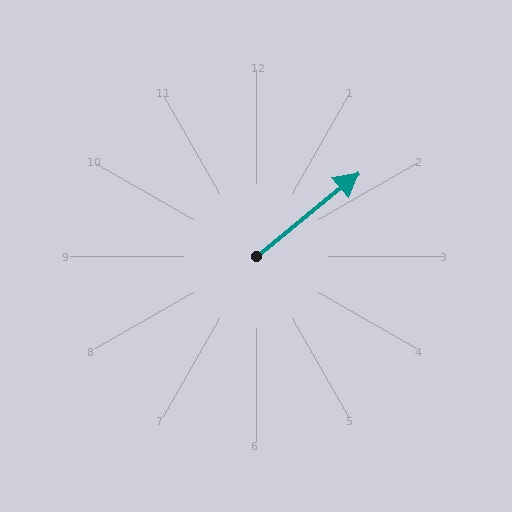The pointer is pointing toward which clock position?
Roughly 2 o'clock.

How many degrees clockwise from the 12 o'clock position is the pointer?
Approximately 51 degrees.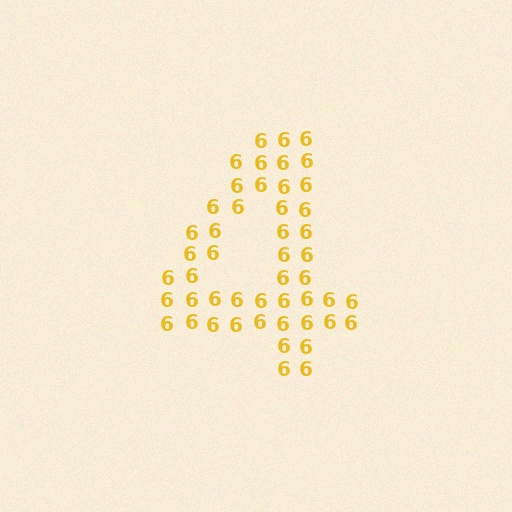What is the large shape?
The large shape is the digit 4.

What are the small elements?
The small elements are digit 6's.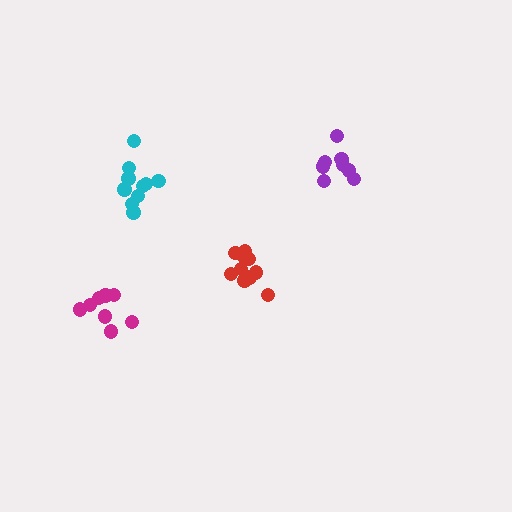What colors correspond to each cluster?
The clusters are colored: purple, red, cyan, magenta.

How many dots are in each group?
Group 1: 8 dots, Group 2: 11 dots, Group 3: 10 dots, Group 4: 8 dots (37 total).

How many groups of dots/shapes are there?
There are 4 groups.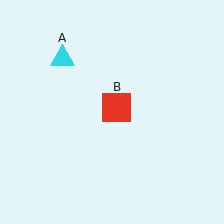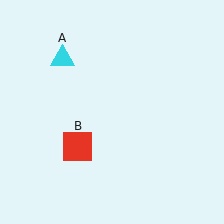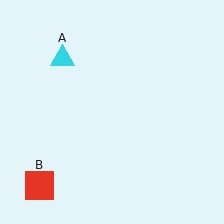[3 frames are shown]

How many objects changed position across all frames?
1 object changed position: red square (object B).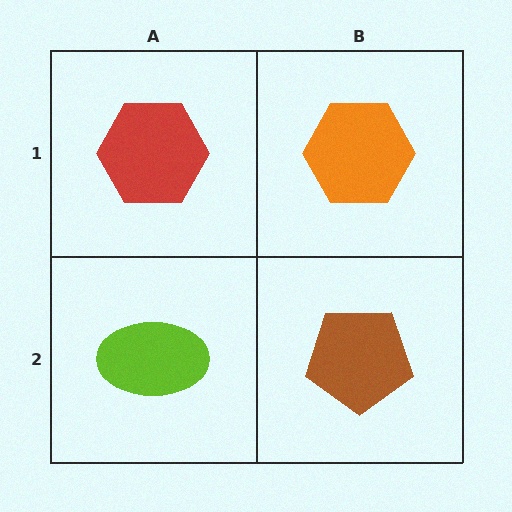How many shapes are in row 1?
2 shapes.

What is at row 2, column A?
A lime ellipse.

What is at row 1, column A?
A red hexagon.